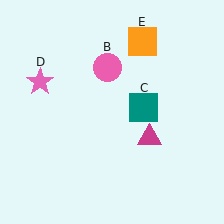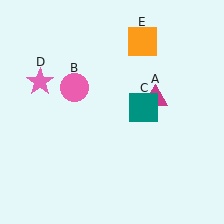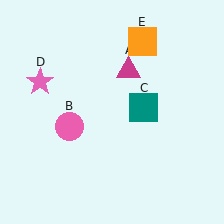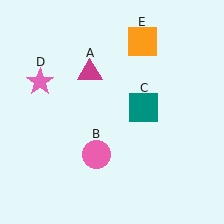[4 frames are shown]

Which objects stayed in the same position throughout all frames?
Teal square (object C) and pink star (object D) and orange square (object E) remained stationary.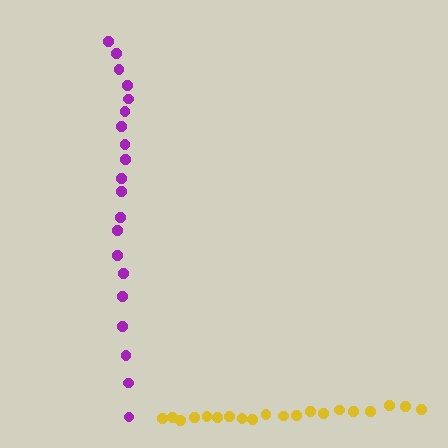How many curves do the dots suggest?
There are 2 distinct paths.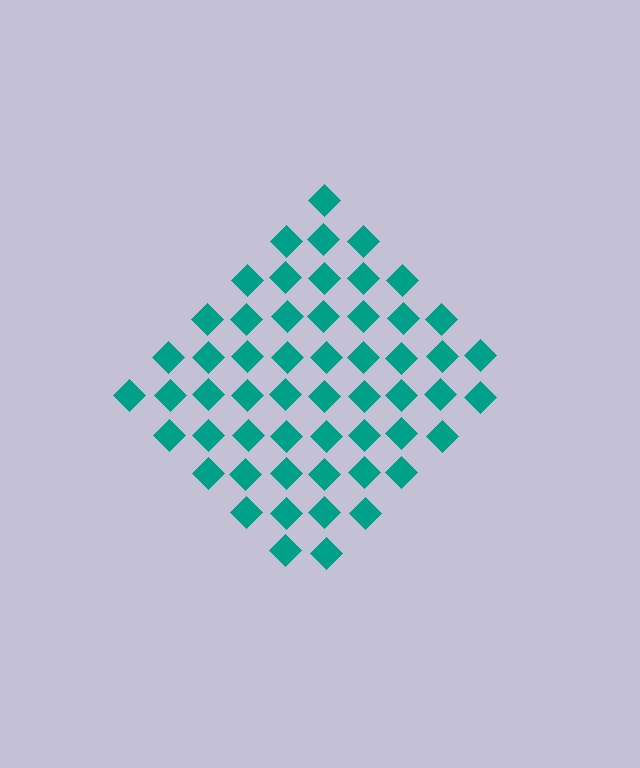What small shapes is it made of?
It is made of small diamonds.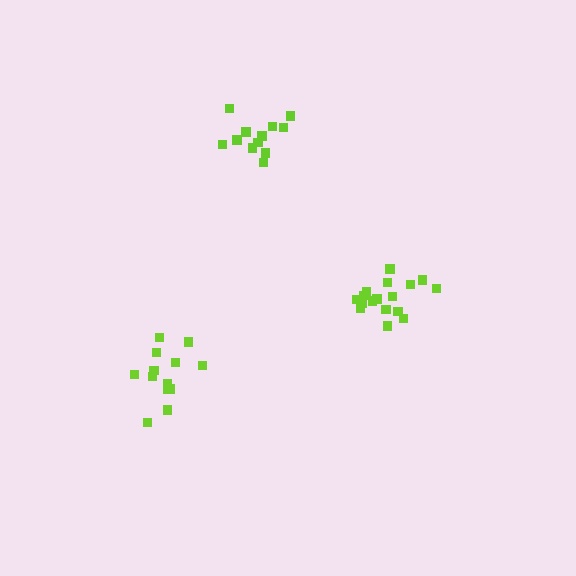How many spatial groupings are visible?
There are 3 spatial groupings.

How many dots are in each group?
Group 1: 13 dots, Group 2: 12 dots, Group 3: 17 dots (42 total).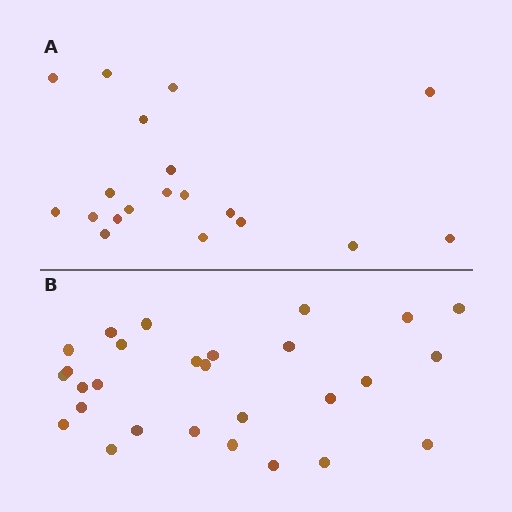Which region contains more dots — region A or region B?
Region B (the bottom region) has more dots.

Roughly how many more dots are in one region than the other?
Region B has roughly 8 or so more dots than region A.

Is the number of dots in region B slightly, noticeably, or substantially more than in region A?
Region B has substantially more. The ratio is roughly 1.5 to 1.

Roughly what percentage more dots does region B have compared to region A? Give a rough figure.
About 45% more.